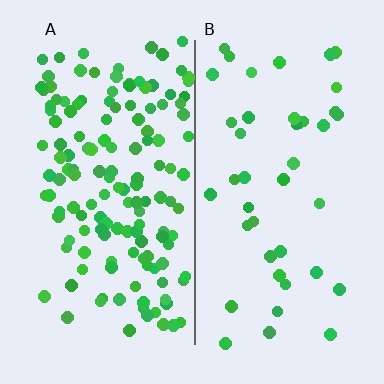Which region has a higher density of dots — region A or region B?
A (the left).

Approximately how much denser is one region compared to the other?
Approximately 3.4× — region A over region B.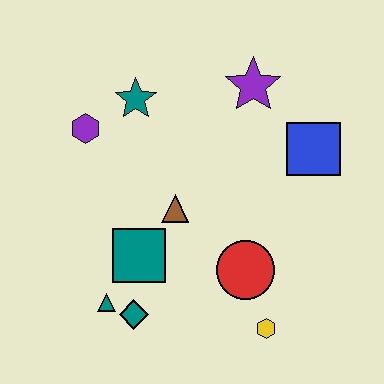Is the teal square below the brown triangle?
Yes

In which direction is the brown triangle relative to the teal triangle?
The brown triangle is above the teal triangle.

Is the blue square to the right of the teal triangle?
Yes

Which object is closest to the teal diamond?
The teal triangle is closest to the teal diamond.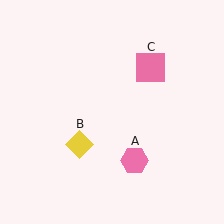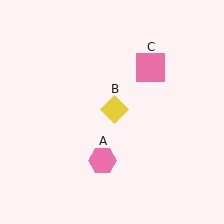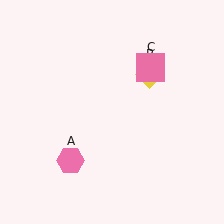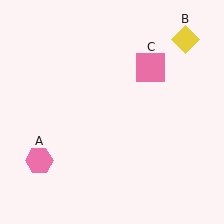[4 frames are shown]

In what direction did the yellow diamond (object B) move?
The yellow diamond (object B) moved up and to the right.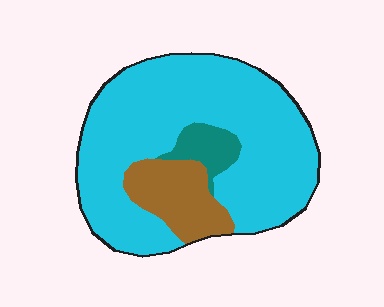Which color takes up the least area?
Teal, at roughly 5%.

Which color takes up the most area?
Cyan, at roughly 80%.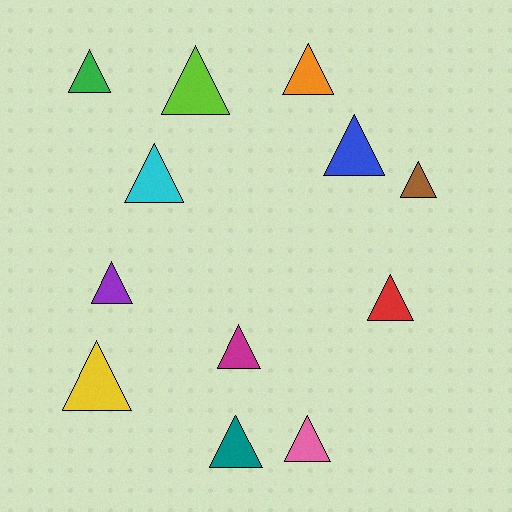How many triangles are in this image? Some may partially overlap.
There are 12 triangles.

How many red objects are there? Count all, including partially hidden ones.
There is 1 red object.